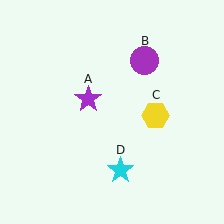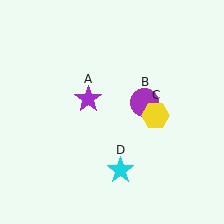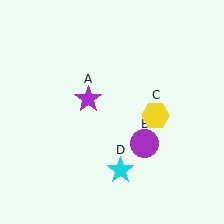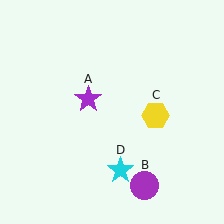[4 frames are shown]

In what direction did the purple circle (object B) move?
The purple circle (object B) moved down.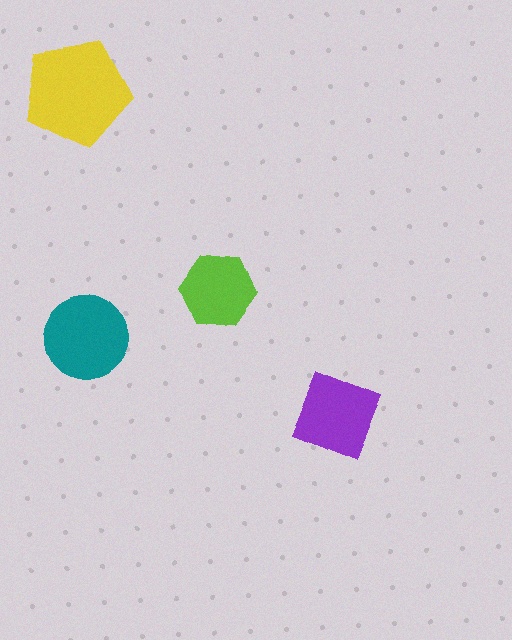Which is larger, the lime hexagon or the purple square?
The purple square.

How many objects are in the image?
There are 4 objects in the image.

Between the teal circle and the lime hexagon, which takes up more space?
The teal circle.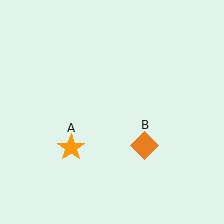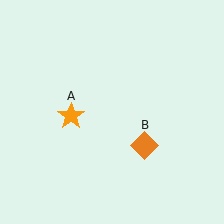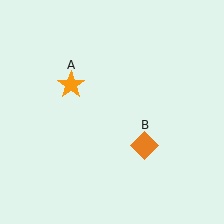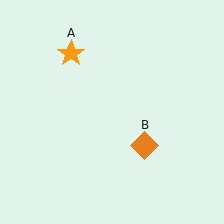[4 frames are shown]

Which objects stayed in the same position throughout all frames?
Orange diamond (object B) remained stationary.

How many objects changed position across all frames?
1 object changed position: orange star (object A).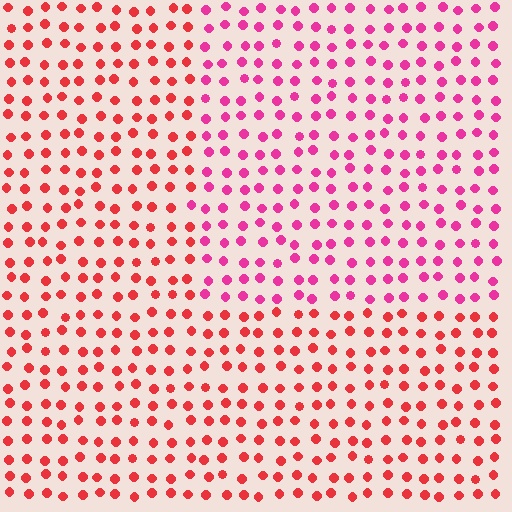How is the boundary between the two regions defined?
The boundary is defined purely by a slight shift in hue (about 33 degrees). Spacing, size, and orientation are identical on both sides.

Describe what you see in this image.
The image is filled with small red elements in a uniform arrangement. A rectangle-shaped region is visible where the elements are tinted to a slightly different hue, forming a subtle color boundary.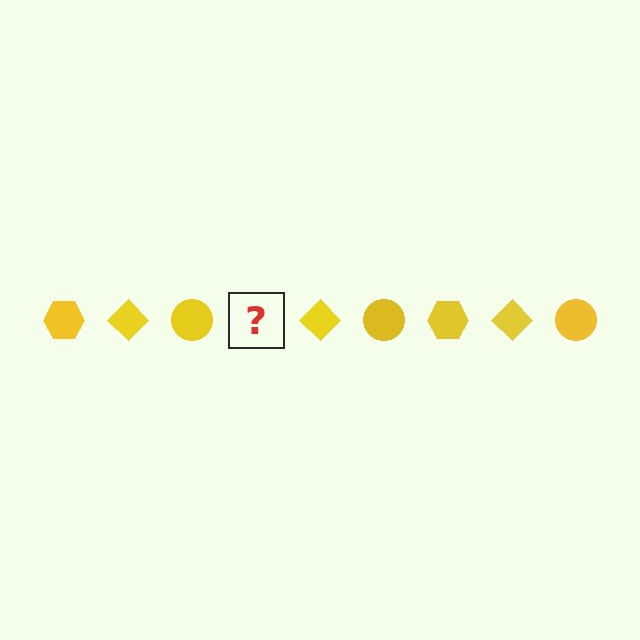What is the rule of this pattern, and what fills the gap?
The rule is that the pattern cycles through hexagon, diamond, circle shapes in yellow. The gap should be filled with a yellow hexagon.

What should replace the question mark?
The question mark should be replaced with a yellow hexagon.